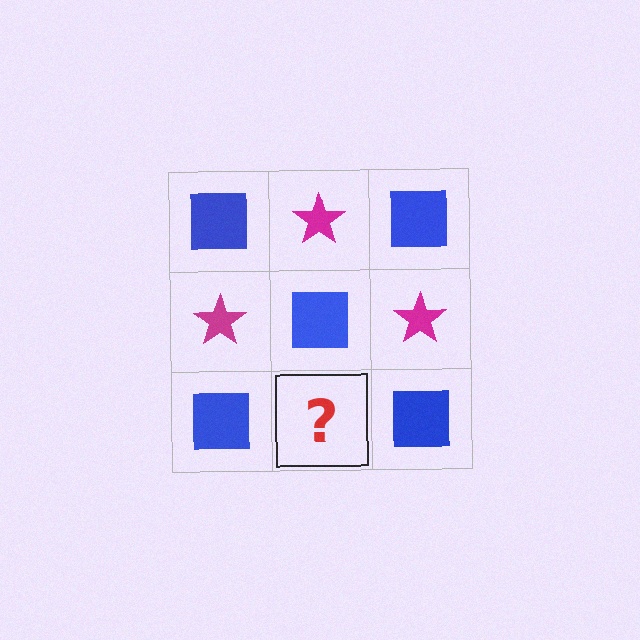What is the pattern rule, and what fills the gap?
The rule is that it alternates blue square and magenta star in a checkerboard pattern. The gap should be filled with a magenta star.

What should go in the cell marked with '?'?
The missing cell should contain a magenta star.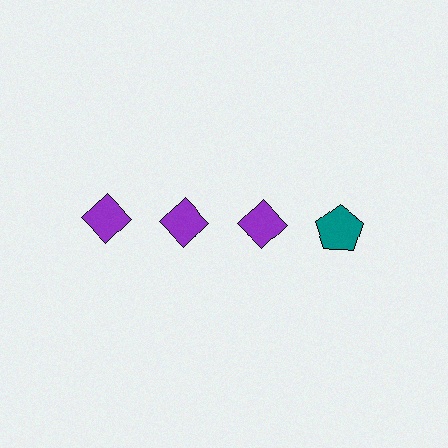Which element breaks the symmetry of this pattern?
The teal pentagon in the top row, second from right column breaks the symmetry. All other shapes are purple diamonds.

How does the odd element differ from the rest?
It differs in both color (teal instead of purple) and shape (pentagon instead of diamond).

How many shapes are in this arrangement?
There are 4 shapes arranged in a grid pattern.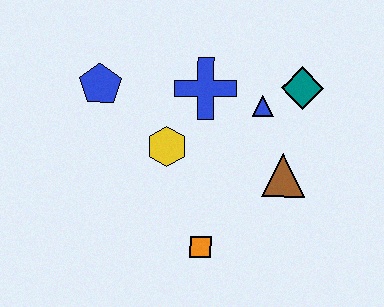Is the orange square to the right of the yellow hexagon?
Yes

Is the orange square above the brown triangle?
No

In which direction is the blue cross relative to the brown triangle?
The blue cross is above the brown triangle.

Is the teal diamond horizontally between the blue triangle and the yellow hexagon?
No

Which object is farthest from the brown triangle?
The blue pentagon is farthest from the brown triangle.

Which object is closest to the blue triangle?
The teal diamond is closest to the blue triangle.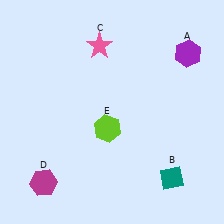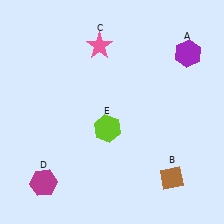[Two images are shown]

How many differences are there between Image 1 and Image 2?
There is 1 difference between the two images.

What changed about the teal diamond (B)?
In Image 1, B is teal. In Image 2, it changed to brown.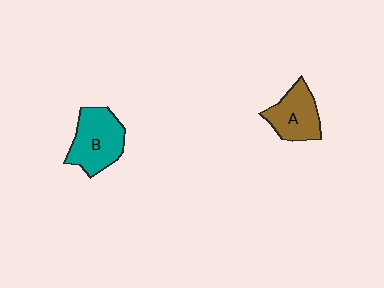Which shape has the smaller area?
Shape A (brown).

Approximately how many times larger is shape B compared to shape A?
Approximately 1.2 times.